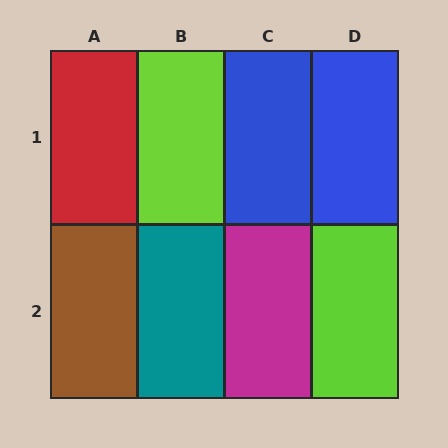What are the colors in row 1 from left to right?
Red, lime, blue, blue.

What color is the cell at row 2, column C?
Magenta.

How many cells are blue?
2 cells are blue.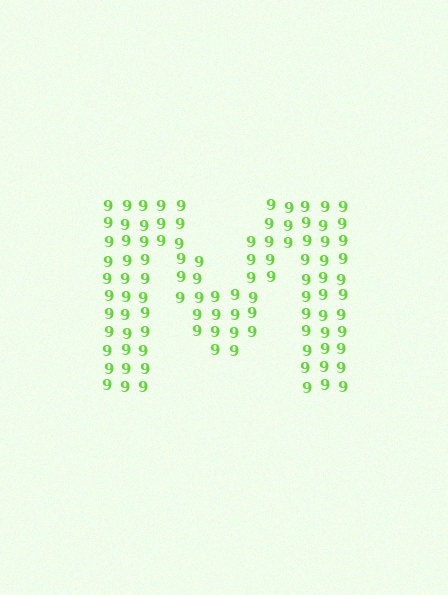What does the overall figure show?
The overall figure shows the letter M.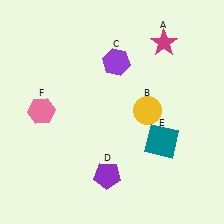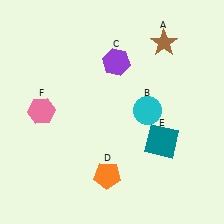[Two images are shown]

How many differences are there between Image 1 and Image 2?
There are 3 differences between the two images.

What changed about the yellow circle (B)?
In Image 1, B is yellow. In Image 2, it changed to cyan.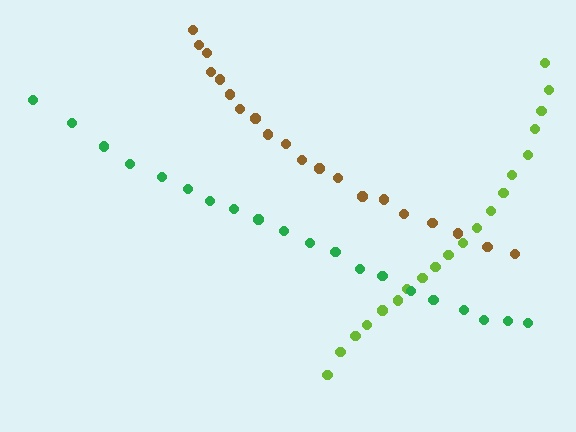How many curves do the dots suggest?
There are 3 distinct paths.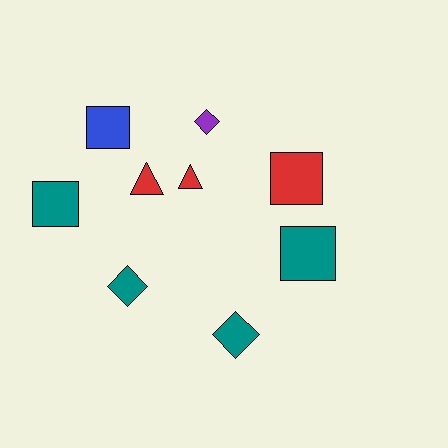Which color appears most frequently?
Teal, with 4 objects.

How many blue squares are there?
There is 1 blue square.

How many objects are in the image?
There are 9 objects.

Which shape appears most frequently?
Square, with 4 objects.